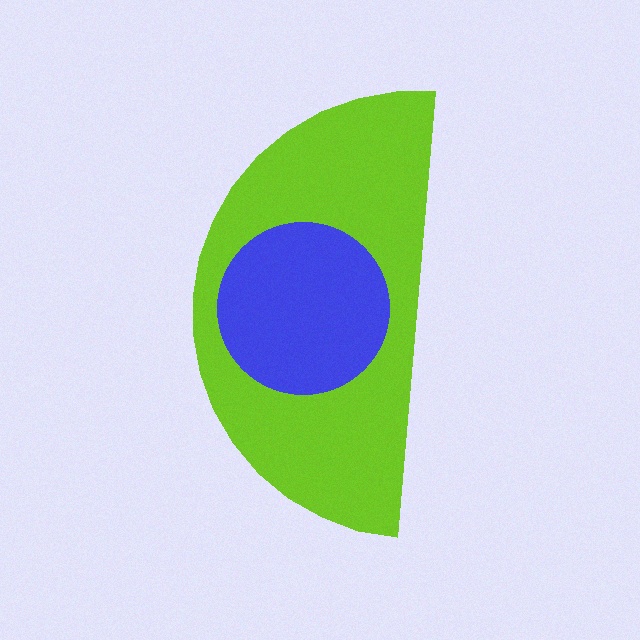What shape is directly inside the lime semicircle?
The blue circle.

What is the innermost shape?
The blue circle.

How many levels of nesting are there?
2.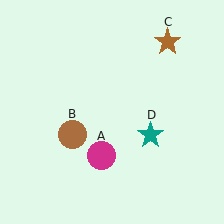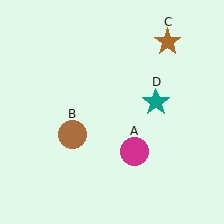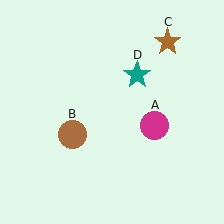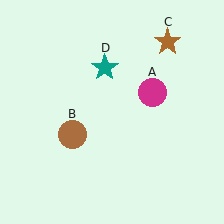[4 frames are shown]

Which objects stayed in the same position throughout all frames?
Brown circle (object B) and brown star (object C) remained stationary.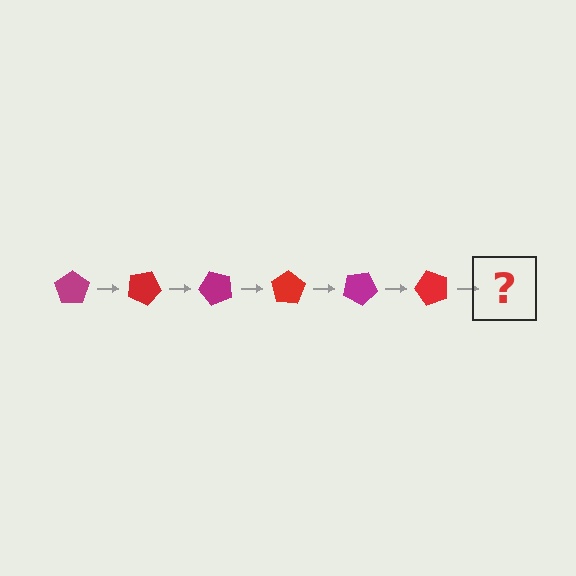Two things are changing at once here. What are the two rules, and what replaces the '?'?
The two rules are that it rotates 25 degrees each step and the color cycles through magenta and red. The '?' should be a magenta pentagon, rotated 150 degrees from the start.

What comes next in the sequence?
The next element should be a magenta pentagon, rotated 150 degrees from the start.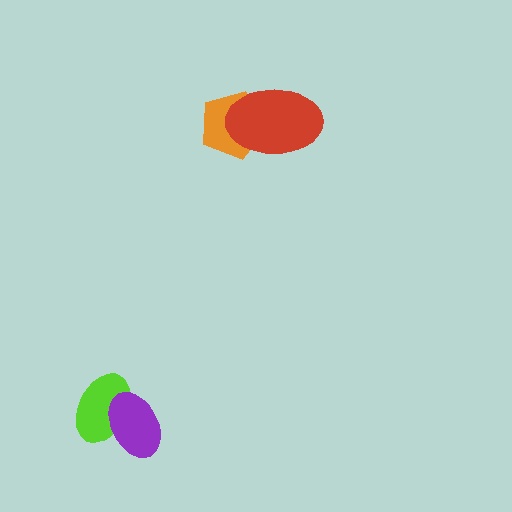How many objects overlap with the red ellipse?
1 object overlaps with the red ellipse.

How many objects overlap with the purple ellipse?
1 object overlaps with the purple ellipse.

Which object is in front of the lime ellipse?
The purple ellipse is in front of the lime ellipse.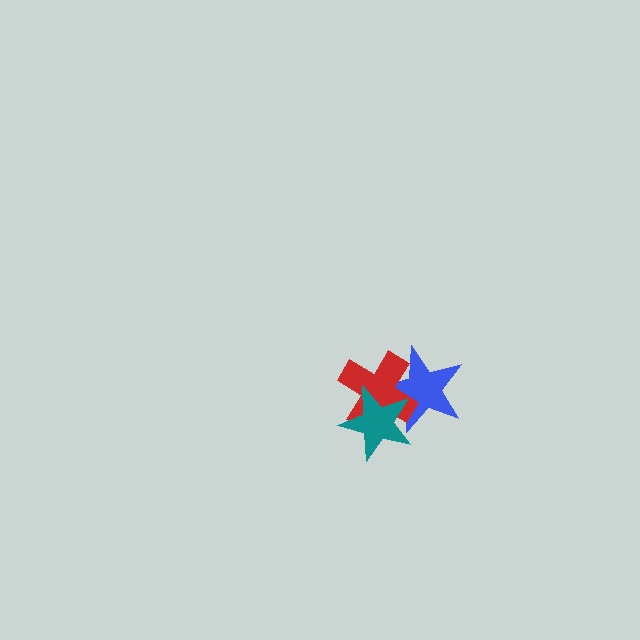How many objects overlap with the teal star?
2 objects overlap with the teal star.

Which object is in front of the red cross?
The teal star is in front of the red cross.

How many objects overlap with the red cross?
2 objects overlap with the red cross.